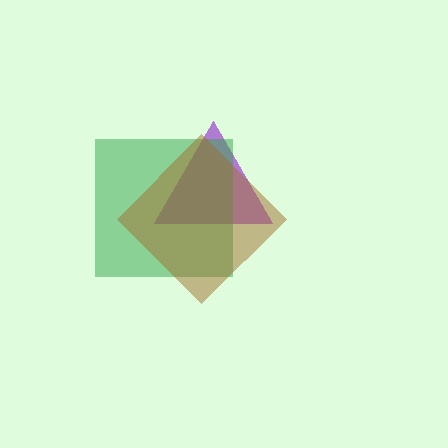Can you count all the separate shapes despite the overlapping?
Yes, there are 3 separate shapes.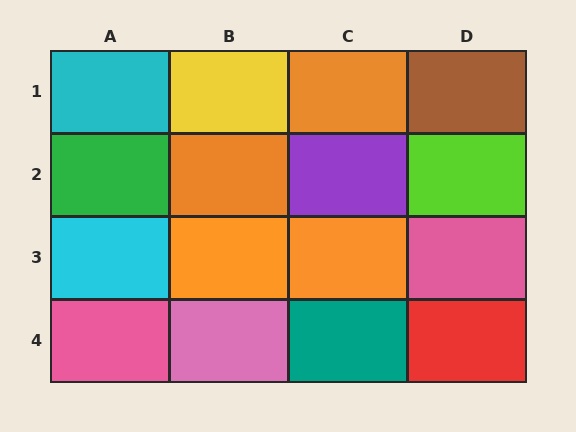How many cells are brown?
1 cell is brown.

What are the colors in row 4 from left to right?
Pink, pink, teal, red.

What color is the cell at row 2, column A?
Green.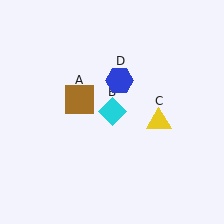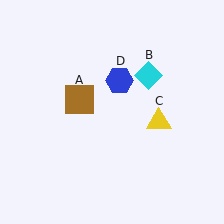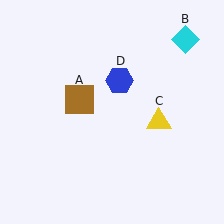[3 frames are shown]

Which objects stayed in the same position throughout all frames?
Brown square (object A) and yellow triangle (object C) and blue hexagon (object D) remained stationary.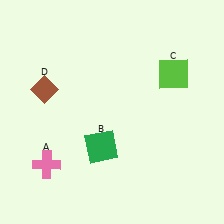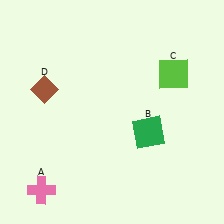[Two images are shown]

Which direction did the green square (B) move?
The green square (B) moved right.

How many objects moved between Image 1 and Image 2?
2 objects moved between the two images.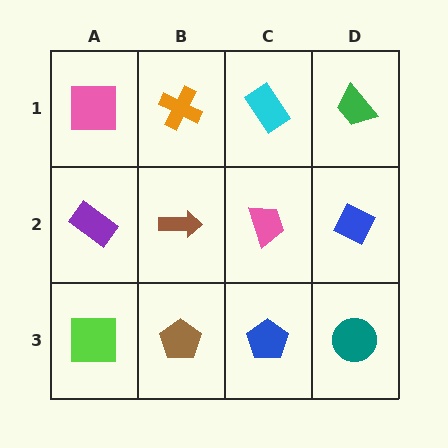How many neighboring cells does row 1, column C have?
3.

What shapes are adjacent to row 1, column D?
A blue diamond (row 2, column D), a cyan rectangle (row 1, column C).